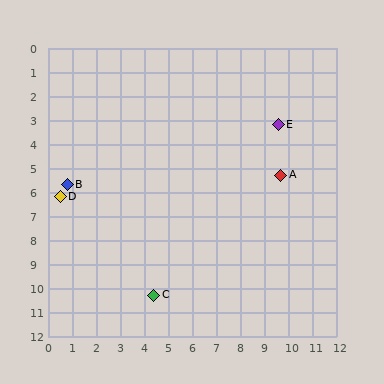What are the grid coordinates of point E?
Point E is at approximately (9.6, 3.2).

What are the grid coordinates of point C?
Point C is at approximately (4.4, 10.3).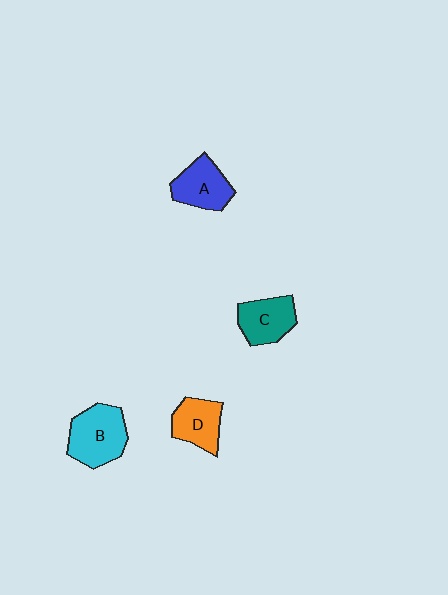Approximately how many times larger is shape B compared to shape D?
Approximately 1.4 times.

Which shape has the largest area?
Shape B (cyan).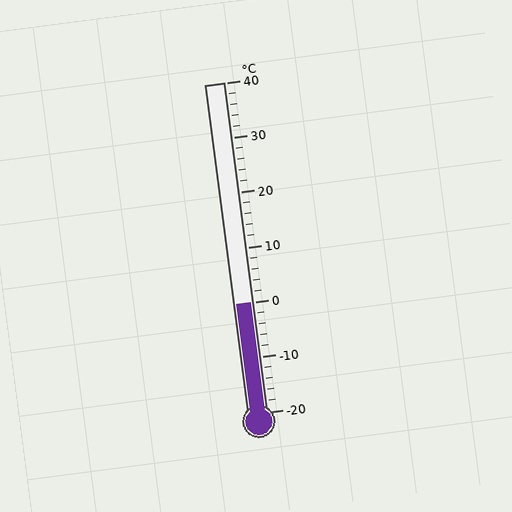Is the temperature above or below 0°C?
The temperature is at 0°C.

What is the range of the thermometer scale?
The thermometer scale ranges from -20°C to 40°C.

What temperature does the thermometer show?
The thermometer shows approximately 0°C.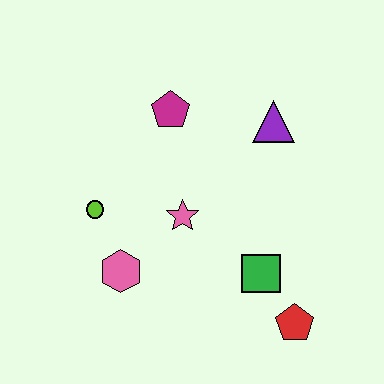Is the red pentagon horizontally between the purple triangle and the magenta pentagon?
No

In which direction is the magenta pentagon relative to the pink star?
The magenta pentagon is above the pink star.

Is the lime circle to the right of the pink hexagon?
No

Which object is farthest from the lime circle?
The red pentagon is farthest from the lime circle.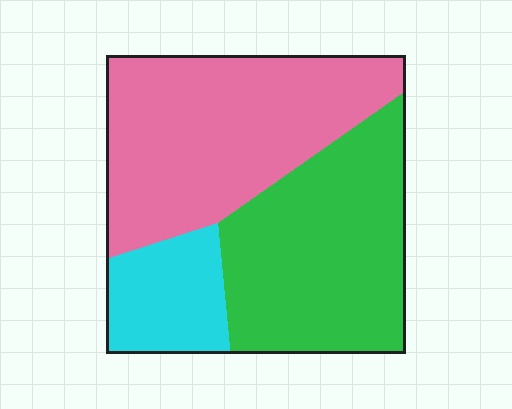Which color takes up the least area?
Cyan, at roughly 15%.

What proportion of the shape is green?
Green takes up between a third and a half of the shape.